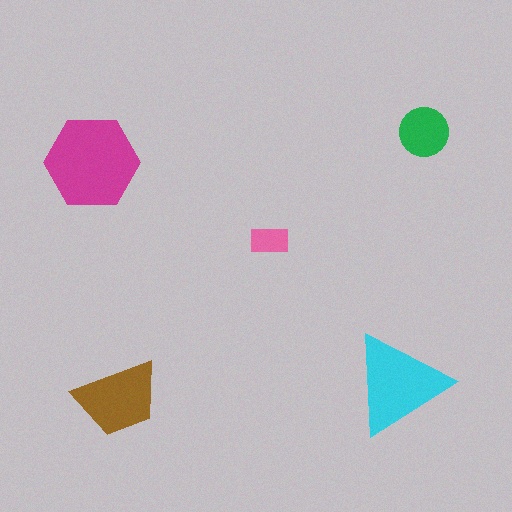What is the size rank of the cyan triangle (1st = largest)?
2nd.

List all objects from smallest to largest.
The pink rectangle, the green circle, the brown trapezoid, the cyan triangle, the magenta hexagon.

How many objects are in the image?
There are 5 objects in the image.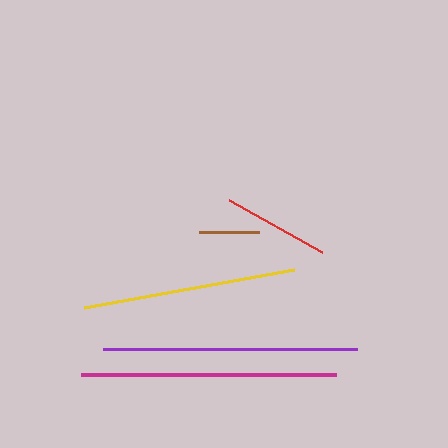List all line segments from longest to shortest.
From longest to shortest: magenta, purple, yellow, red, brown.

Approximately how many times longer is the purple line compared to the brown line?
The purple line is approximately 4.2 times the length of the brown line.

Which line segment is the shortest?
The brown line is the shortest at approximately 60 pixels.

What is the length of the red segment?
The red segment is approximately 107 pixels long.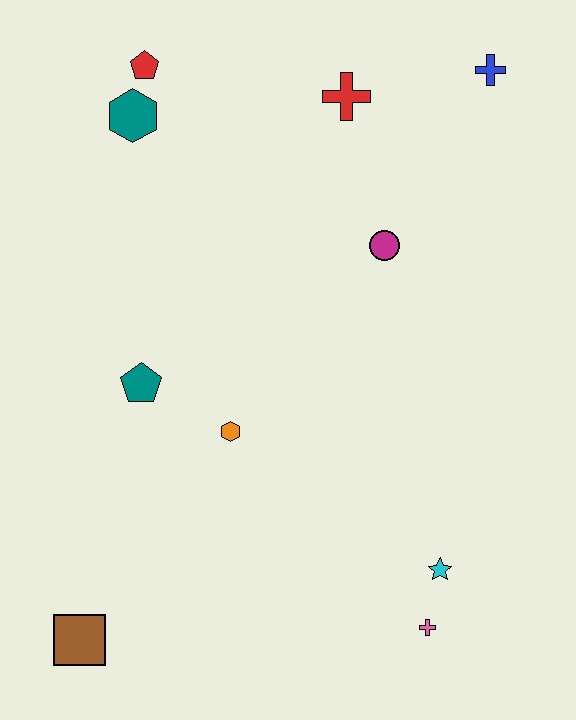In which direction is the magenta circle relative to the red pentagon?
The magenta circle is to the right of the red pentagon.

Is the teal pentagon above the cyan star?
Yes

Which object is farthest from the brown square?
The blue cross is farthest from the brown square.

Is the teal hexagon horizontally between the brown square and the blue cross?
Yes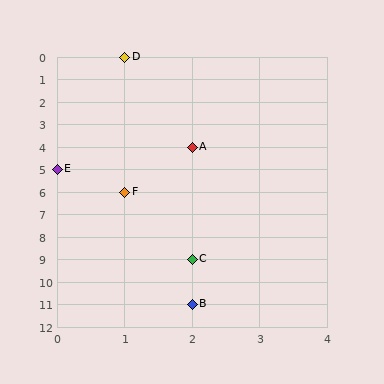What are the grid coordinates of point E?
Point E is at grid coordinates (0, 5).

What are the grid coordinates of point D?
Point D is at grid coordinates (1, 0).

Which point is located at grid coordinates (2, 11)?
Point B is at (2, 11).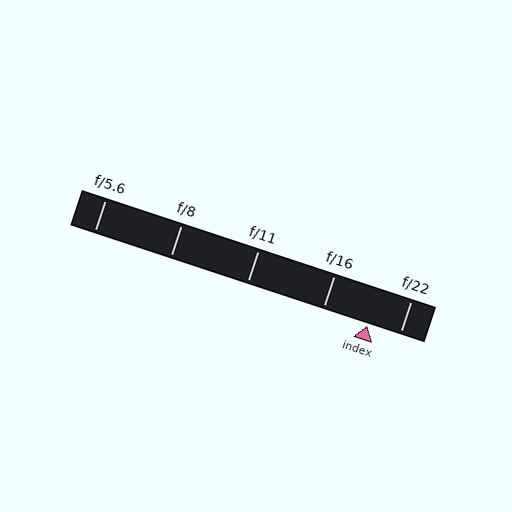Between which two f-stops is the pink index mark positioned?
The index mark is between f/16 and f/22.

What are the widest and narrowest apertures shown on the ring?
The widest aperture shown is f/5.6 and the narrowest is f/22.